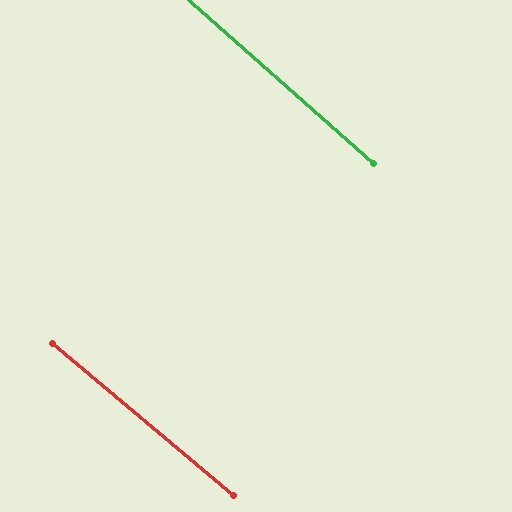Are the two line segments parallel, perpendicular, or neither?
Parallel — their directions differ by only 1.5°.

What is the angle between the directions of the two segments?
Approximately 2 degrees.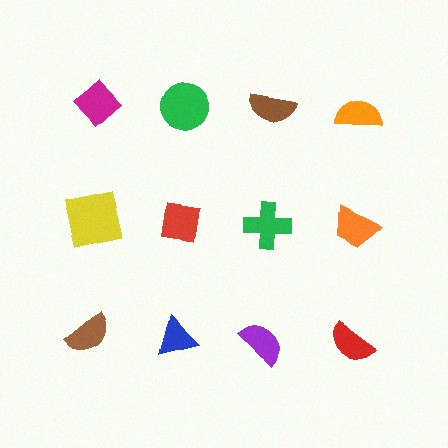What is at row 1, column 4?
An orange semicircle.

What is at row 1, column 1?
A magenta diamond.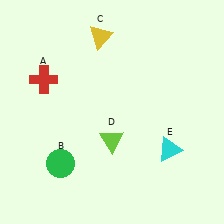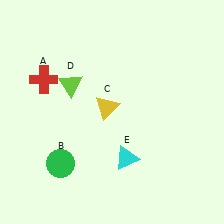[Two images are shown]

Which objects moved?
The objects that moved are: the yellow triangle (C), the lime triangle (D), the cyan triangle (E).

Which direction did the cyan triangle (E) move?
The cyan triangle (E) moved left.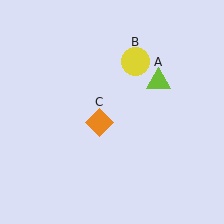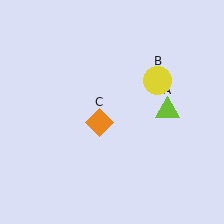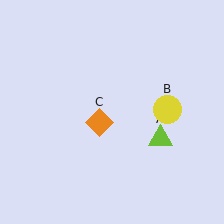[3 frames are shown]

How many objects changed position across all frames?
2 objects changed position: lime triangle (object A), yellow circle (object B).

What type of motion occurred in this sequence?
The lime triangle (object A), yellow circle (object B) rotated clockwise around the center of the scene.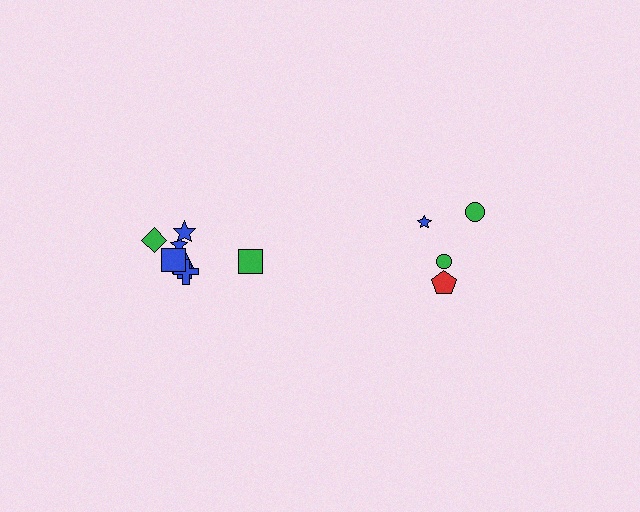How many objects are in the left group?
There are 8 objects.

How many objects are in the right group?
There are 4 objects.